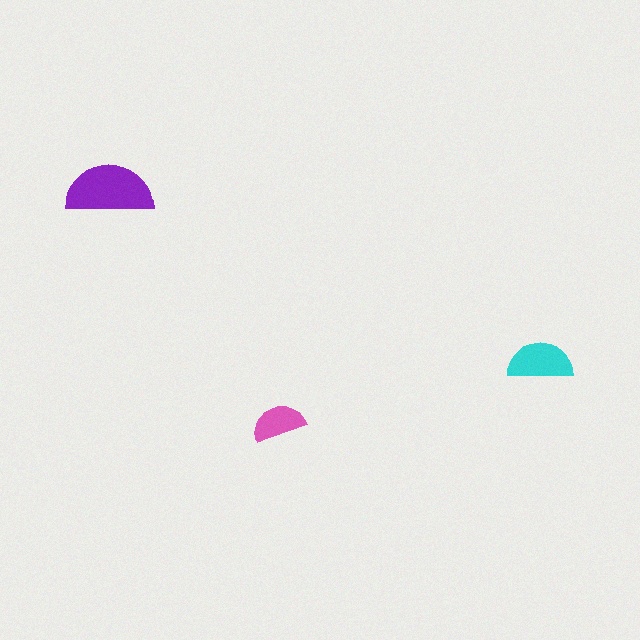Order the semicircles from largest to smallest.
the purple one, the cyan one, the pink one.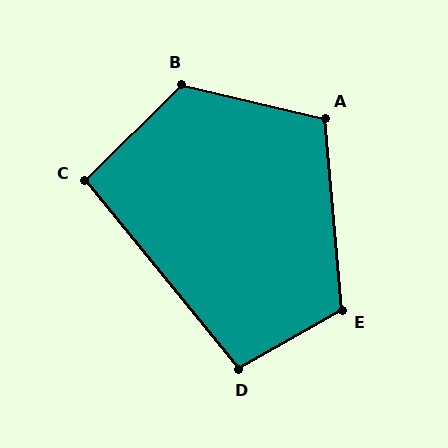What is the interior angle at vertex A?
Approximately 108 degrees (obtuse).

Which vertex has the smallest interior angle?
C, at approximately 96 degrees.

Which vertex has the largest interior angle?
B, at approximately 122 degrees.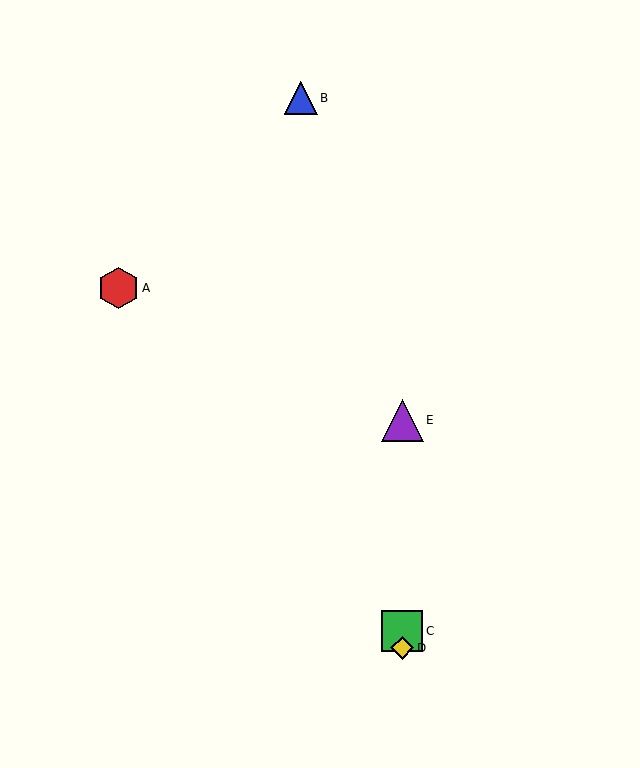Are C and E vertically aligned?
Yes, both are at x≈402.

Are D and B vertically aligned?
No, D is at x≈402 and B is at x≈301.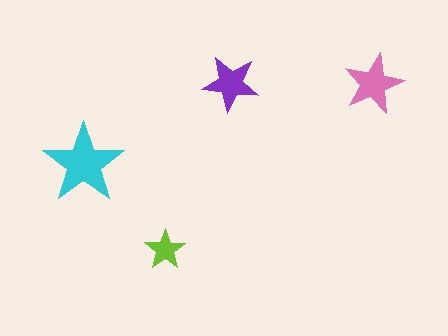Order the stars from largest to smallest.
the cyan one, the pink one, the purple one, the lime one.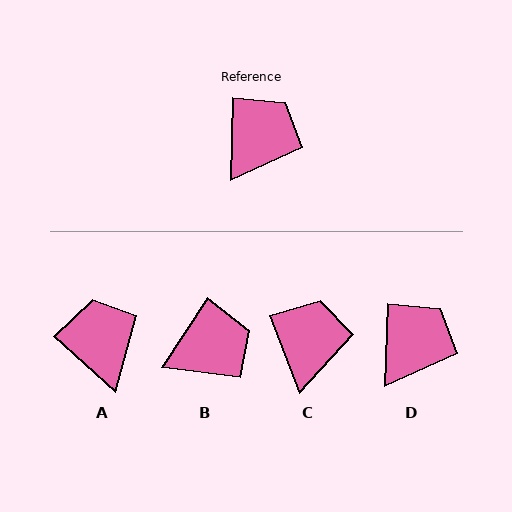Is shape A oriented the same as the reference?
No, it is off by about 50 degrees.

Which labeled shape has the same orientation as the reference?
D.